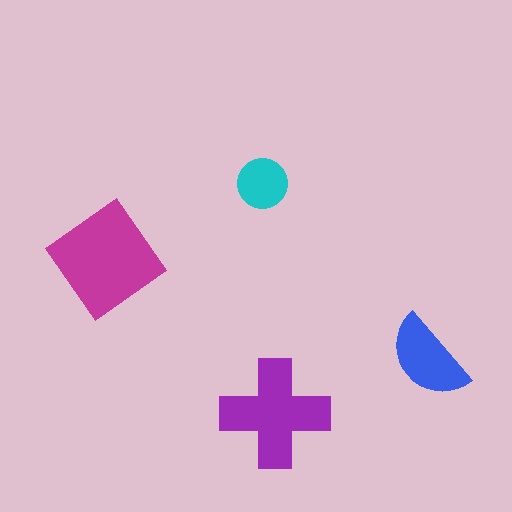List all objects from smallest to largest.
The cyan circle, the blue semicircle, the purple cross, the magenta diamond.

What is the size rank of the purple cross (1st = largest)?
2nd.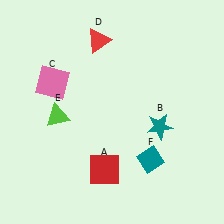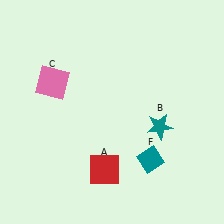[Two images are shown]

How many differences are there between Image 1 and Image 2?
There are 2 differences between the two images.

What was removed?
The lime triangle (E), the red triangle (D) were removed in Image 2.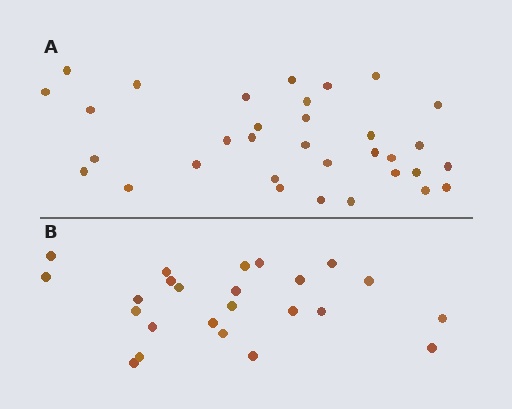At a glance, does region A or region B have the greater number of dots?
Region A (the top region) has more dots.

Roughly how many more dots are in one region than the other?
Region A has roughly 8 or so more dots than region B.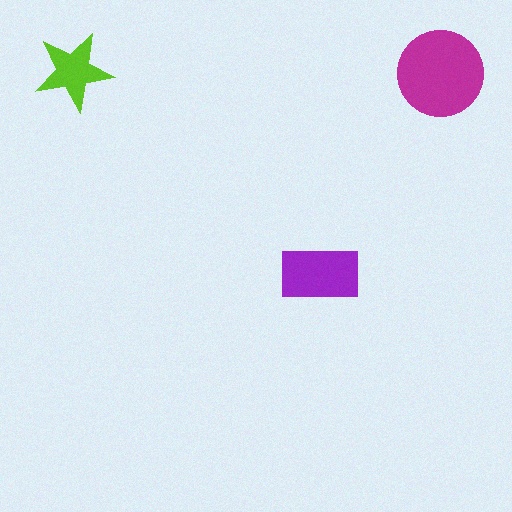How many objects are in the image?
There are 3 objects in the image.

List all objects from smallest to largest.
The lime star, the purple rectangle, the magenta circle.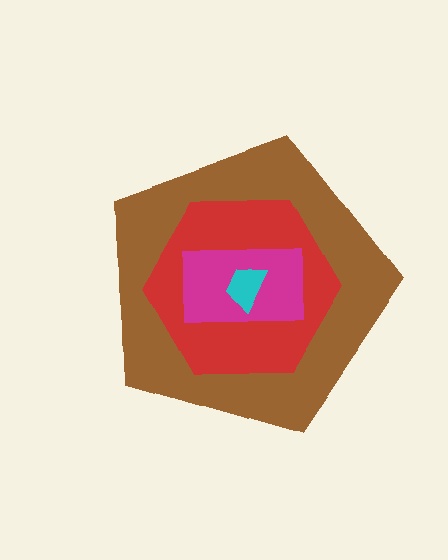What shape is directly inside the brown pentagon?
The red hexagon.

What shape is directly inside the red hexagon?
The magenta rectangle.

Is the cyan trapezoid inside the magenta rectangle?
Yes.